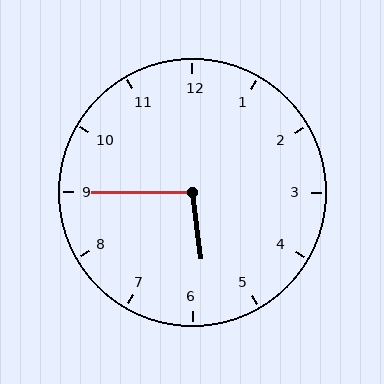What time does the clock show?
5:45.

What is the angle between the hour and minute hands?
Approximately 98 degrees.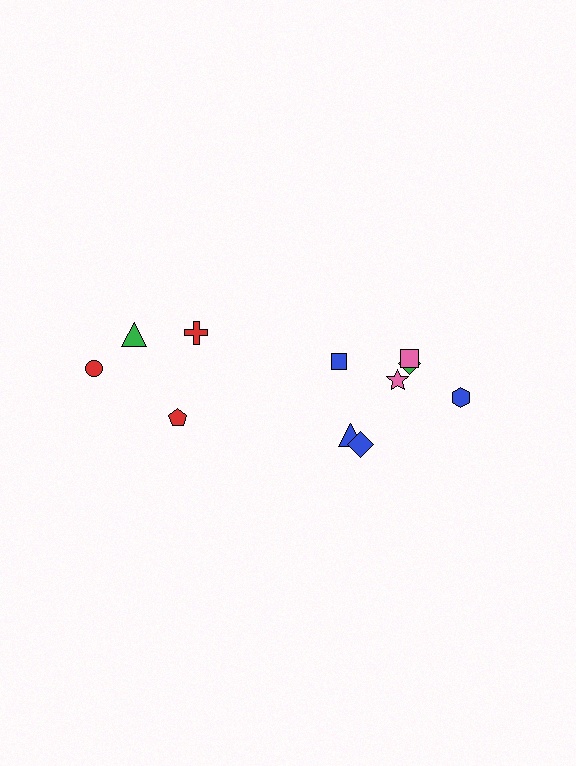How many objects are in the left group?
There are 4 objects.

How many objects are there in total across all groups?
There are 11 objects.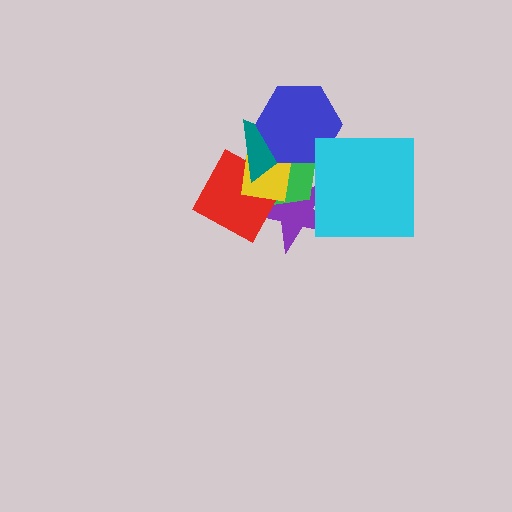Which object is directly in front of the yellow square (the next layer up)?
The teal triangle is directly in front of the yellow square.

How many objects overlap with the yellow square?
5 objects overlap with the yellow square.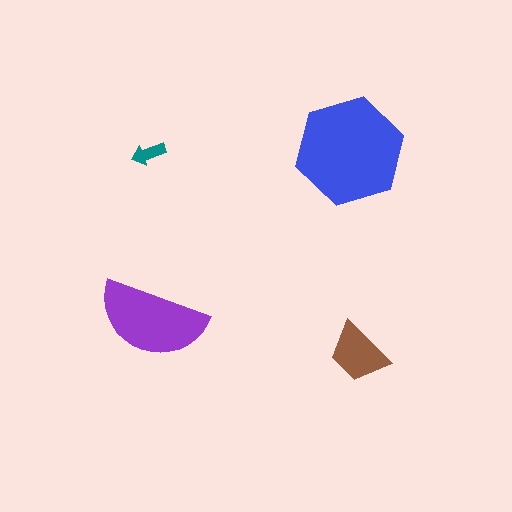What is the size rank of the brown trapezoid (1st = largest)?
3rd.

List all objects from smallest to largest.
The teal arrow, the brown trapezoid, the purple semicircle, the blue hexagon.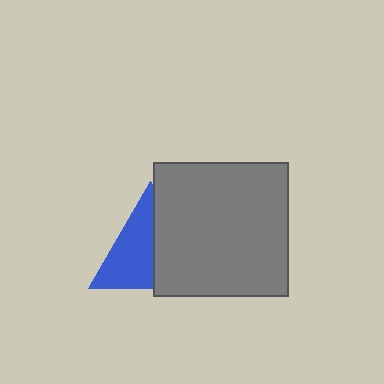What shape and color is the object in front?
The object in front is a gray square.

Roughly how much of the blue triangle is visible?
About half of it is visible (roughly 55%).